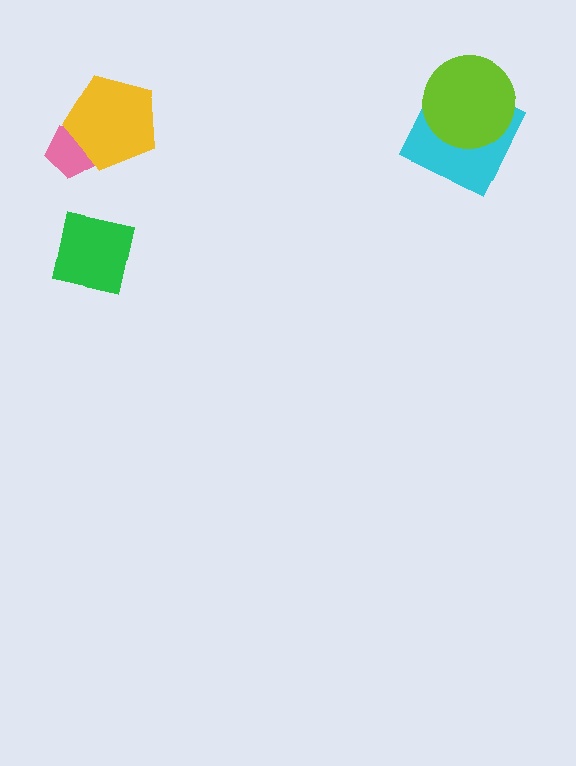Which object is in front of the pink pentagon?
The yellow pentagon is in front of the pink pentagon.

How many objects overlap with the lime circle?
1 object overlaps with the lime circle.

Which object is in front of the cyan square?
The lime circle is in front of the cyan square.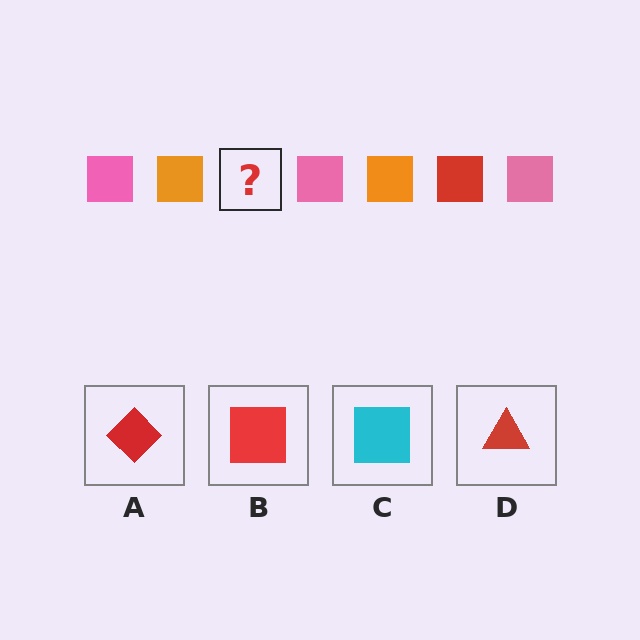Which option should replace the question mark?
Option B.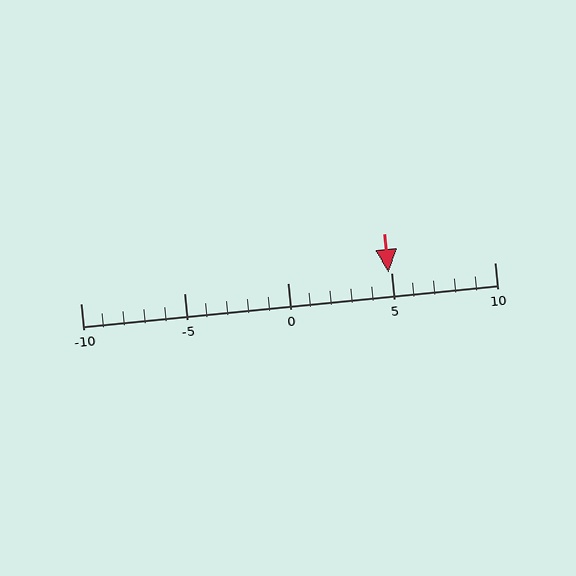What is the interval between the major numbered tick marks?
The major tick marks are spaced 5 units apart.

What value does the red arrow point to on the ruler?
The red arrow points to approximately 5.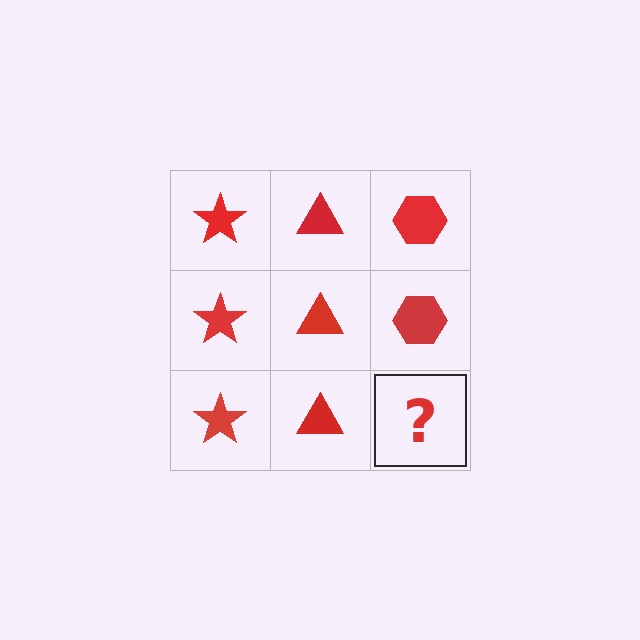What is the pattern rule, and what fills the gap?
The rule is that each column has a consistent shape. The gap should be filled with a red hexagon.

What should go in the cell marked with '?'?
The missing cell should contain a red hexagon.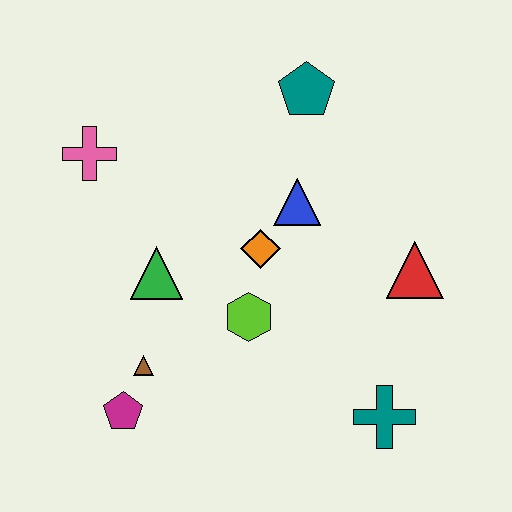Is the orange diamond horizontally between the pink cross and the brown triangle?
No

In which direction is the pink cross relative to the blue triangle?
The pink cross is to the left of the blue triangle.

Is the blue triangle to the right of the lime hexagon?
Yes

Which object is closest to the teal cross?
The red triangle is closest to the teal cross.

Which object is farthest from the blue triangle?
The magenta pentagon is farthest from the blue triangle.